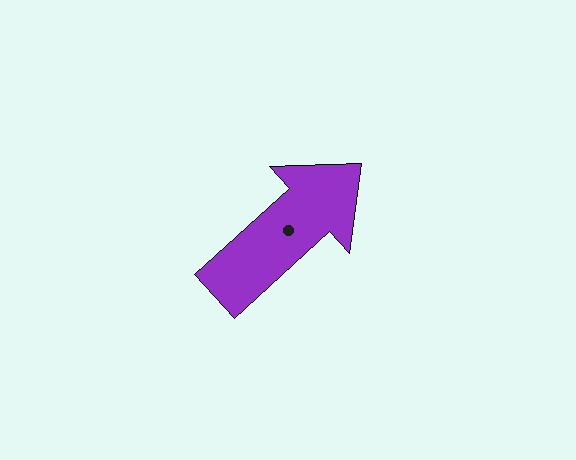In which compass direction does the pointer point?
Northeast.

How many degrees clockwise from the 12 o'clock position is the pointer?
Approximately 48 degrees.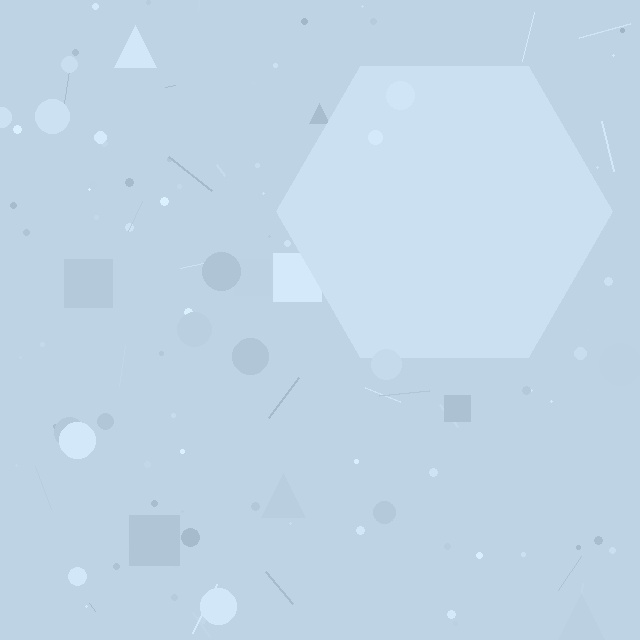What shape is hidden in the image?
A hexagon is hidden in the image.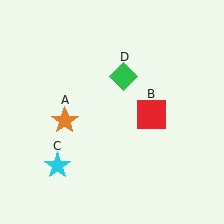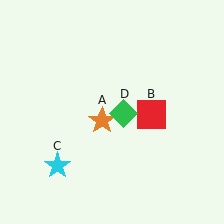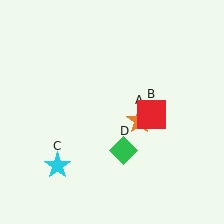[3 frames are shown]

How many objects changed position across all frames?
2 objects changed position: orange star (object A), green diamond (object D).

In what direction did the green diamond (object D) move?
The green diamond (object D) moved down.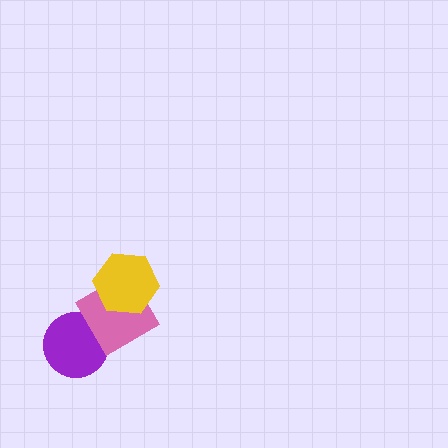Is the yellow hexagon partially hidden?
No, no other shape covers it.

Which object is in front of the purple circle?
The pink square is in front of the purple circle.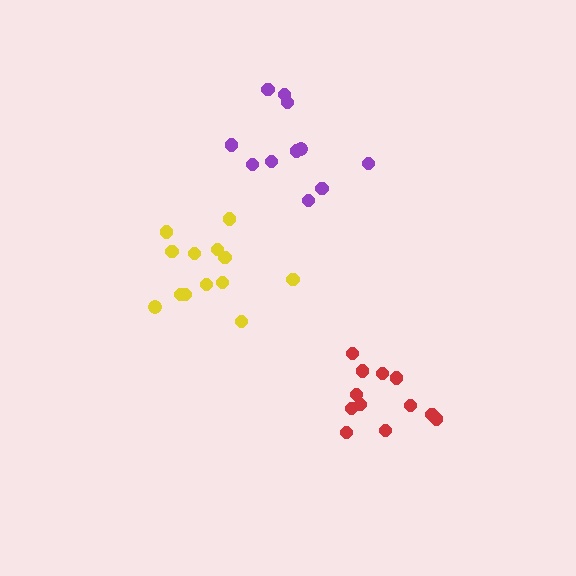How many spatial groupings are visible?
There are 3 spatial groupings.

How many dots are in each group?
Group 1: 12 dots, Group 2: 11 dots, Group 3: 13 dots (36 total).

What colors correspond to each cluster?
The clusters are colored: red, purple, yellow.